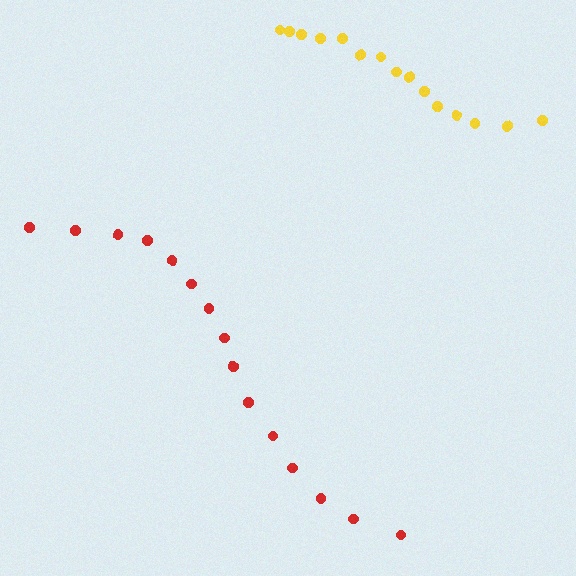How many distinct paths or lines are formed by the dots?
There are 2 distinct paths.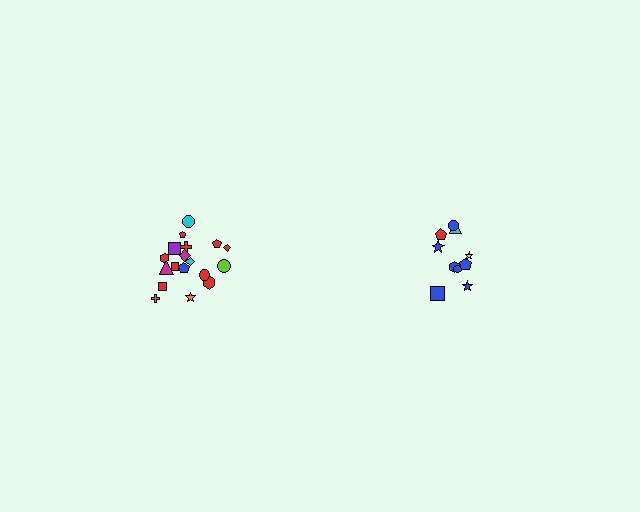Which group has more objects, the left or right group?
The left group.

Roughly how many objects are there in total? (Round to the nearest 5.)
Roughly 30 objects in total.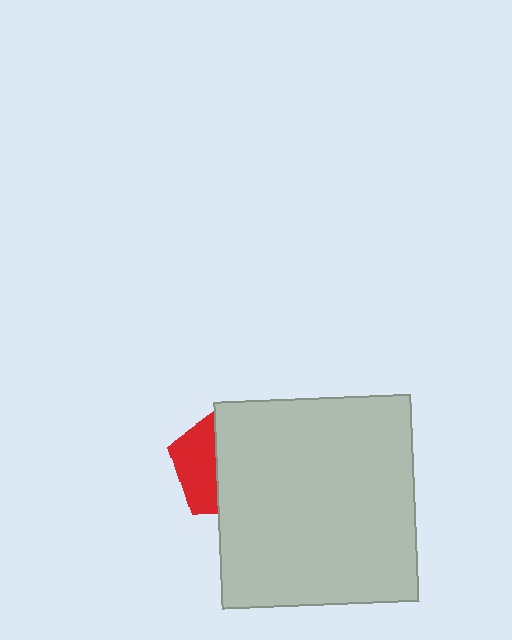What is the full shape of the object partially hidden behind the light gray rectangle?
The partially hidden object is a red pentagon.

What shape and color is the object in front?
The object in front is a light gray rectangle.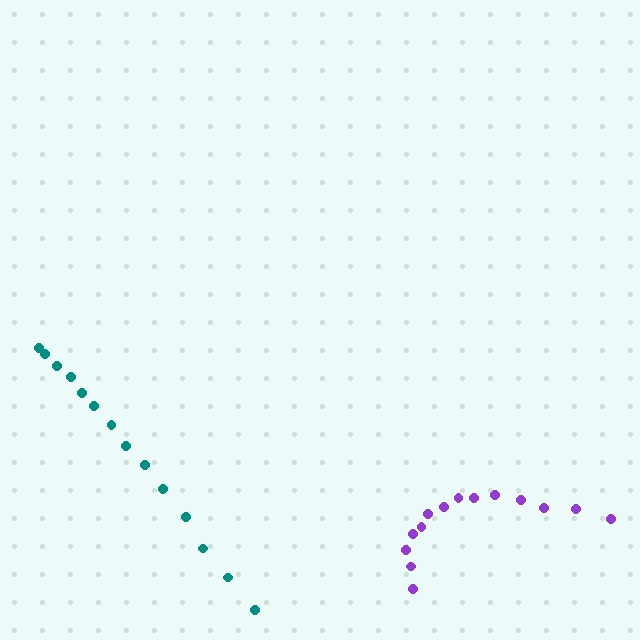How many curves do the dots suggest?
There are 2 distinct paths.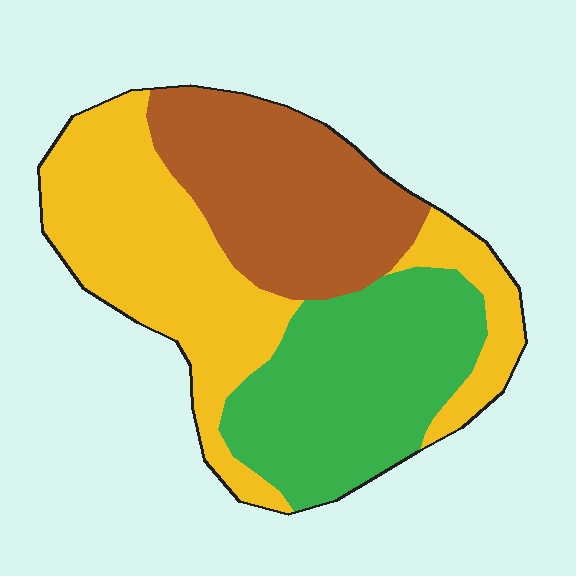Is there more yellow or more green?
Yellow.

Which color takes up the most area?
Yellow, at roughly 40%.